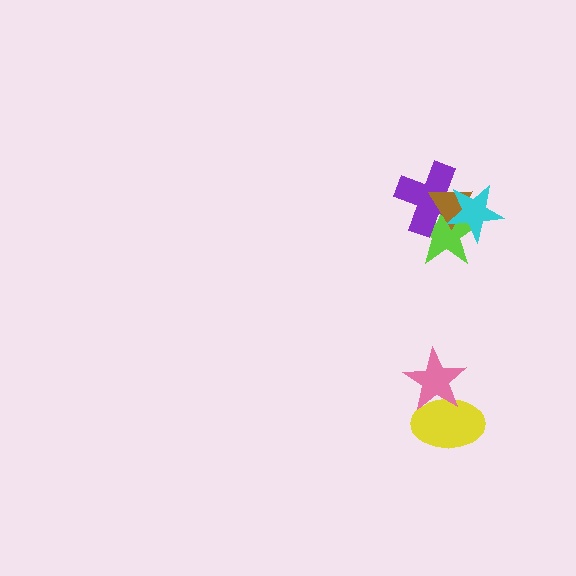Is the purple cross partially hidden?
Yes, it is partially covered by another shape.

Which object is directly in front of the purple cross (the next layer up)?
The brown triangle is directly in front of the purple cross.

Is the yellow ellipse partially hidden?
Yes, it is partially covered by another shape.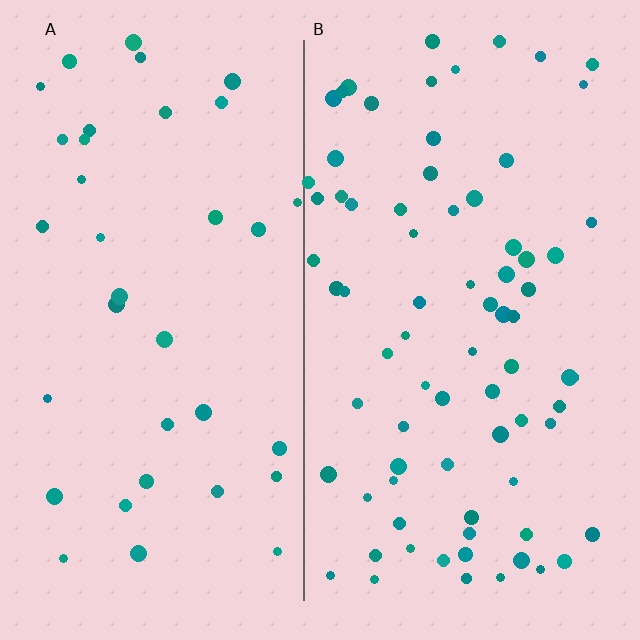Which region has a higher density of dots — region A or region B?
B (the right).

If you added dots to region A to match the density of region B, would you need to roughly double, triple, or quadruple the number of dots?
Approximately double.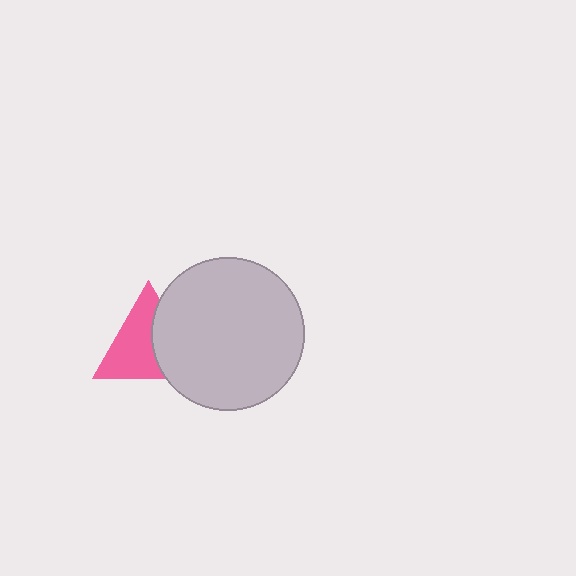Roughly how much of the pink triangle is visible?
About half of it is visible (roughly 60%).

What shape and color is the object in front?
The object in front is a light gray circle.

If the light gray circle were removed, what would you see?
You would see the complete pink triangle.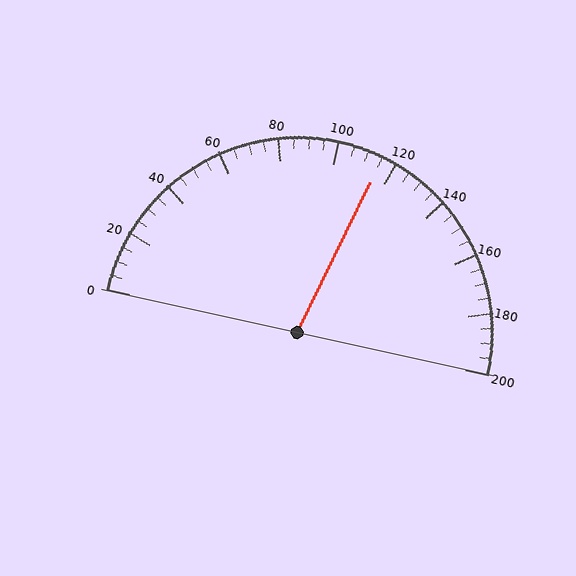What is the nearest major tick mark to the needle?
The nearest major tick mark is 120.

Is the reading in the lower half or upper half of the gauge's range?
The reading is in the upper half of the range (0 to 200).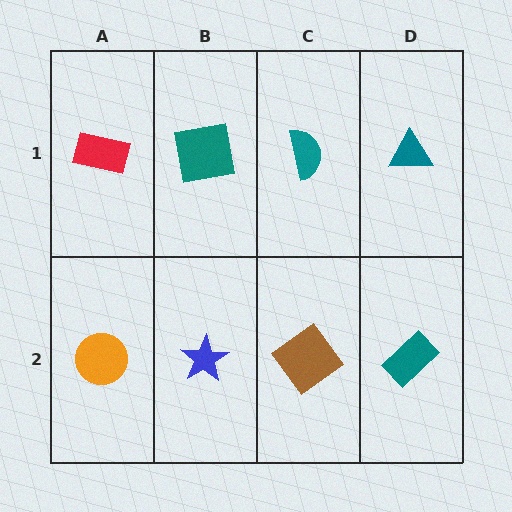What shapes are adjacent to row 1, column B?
A blue star (row 2, column B), a red rectangle (row 1, column A), a teal semicircle (row 1, column C).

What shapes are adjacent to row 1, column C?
A brown diamond (row 2, column C), a teal square (row 1, column B), a teal triangle (row 1, column D).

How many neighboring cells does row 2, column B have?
3.